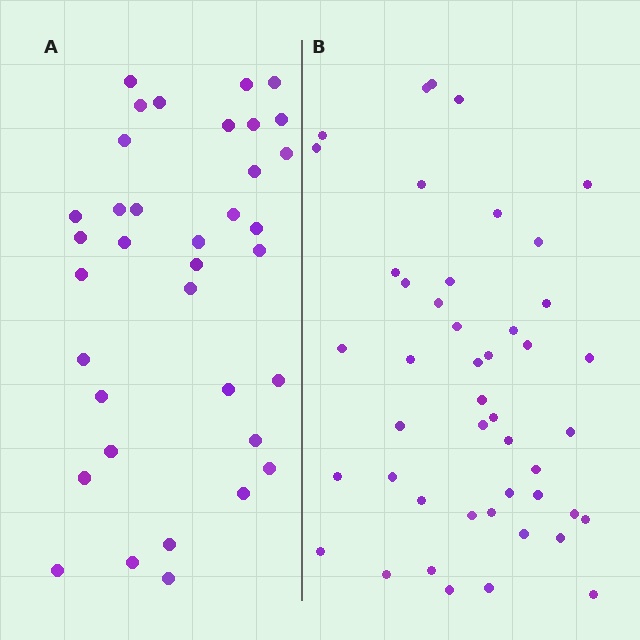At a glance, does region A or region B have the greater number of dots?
Region B (the right region) has more dots.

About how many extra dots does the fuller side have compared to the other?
Region B has roughly 10 or so more dots than region A.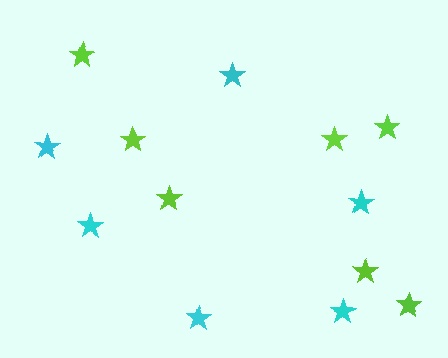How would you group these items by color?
There are 2 groups: one group of cyan stars (6) and one group of lime stars (7).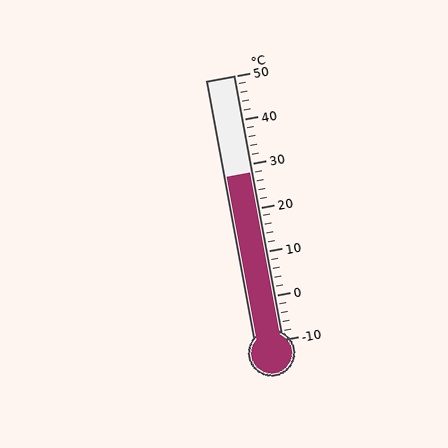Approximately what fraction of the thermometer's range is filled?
The thermometer is filled to approximately 65% of its range.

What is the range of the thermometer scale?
The thermometer scale ranges from -10°C to 50°C.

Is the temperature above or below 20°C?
The temperature is above 20°C.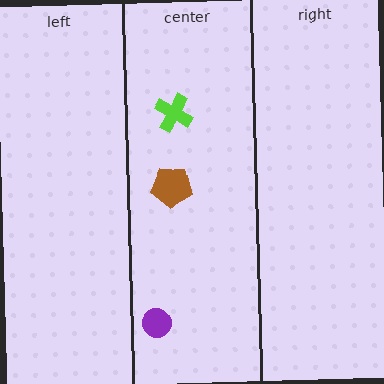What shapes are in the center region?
The purple circle, the brown pentagon, the lime cross.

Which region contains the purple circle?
The center region.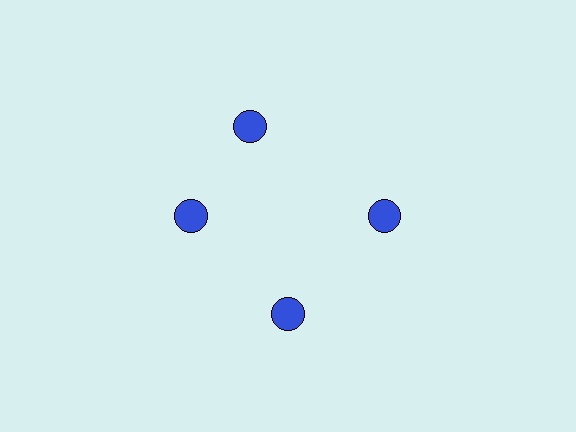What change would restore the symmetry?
The symmetry would be restored by rotating it back into even spacing with its neighbors so that all 4 circles sit at equal angles and equal distance from the center.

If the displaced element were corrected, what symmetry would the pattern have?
It would have 4-fold rotational symmetry — the pattern would map onto itself every 90 degrees.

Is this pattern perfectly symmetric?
No. The 4 blue circles are arranged in a ring, but one element near the 12 o'clock position is rotated out of alignment along the ring, breaking the 4-fold rotational symmetry.